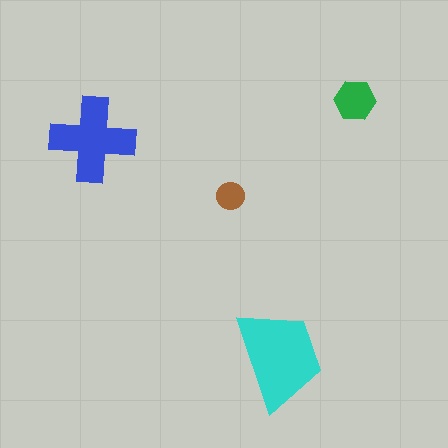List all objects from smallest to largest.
The brown circle, the green hexagon, the blue cross, the cyan trapezoid.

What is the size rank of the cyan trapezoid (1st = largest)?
1st.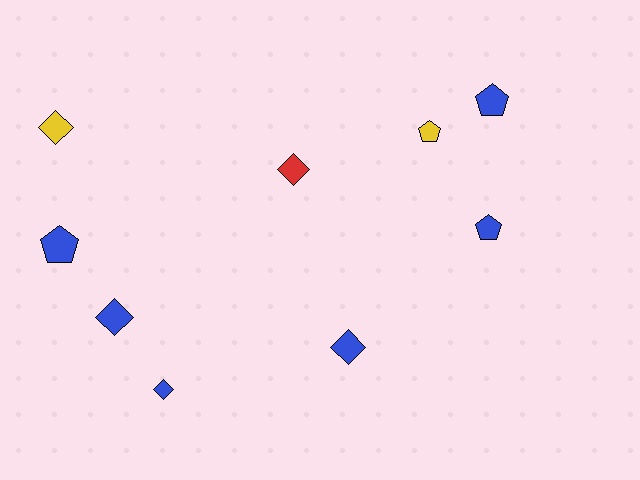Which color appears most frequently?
Blue, with 6 objects.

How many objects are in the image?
There are 9 objects.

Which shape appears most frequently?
Diamond, with 5 objects.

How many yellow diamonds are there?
There is 1 yellow diamond.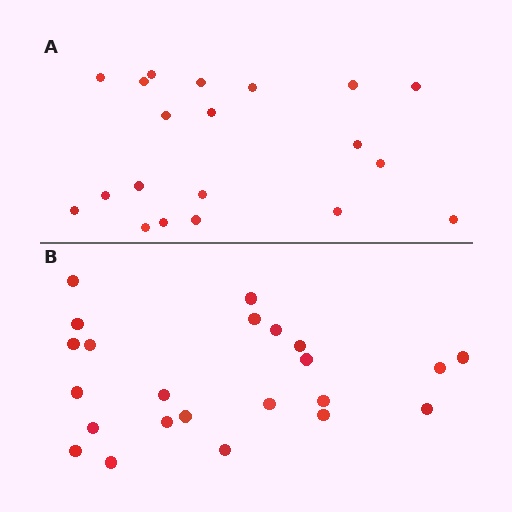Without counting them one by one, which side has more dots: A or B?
Region B (the bottom region) has more dots.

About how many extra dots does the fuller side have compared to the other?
Region B has just a few more — roughly 2 or 3 more dots than region A.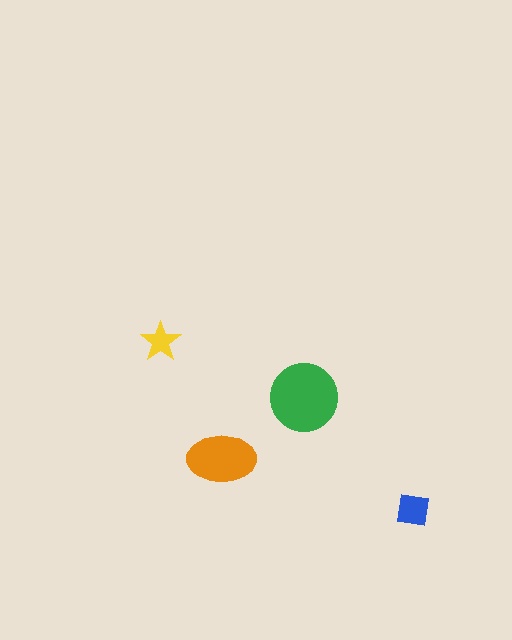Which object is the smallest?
The yellow star.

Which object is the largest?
The green circle.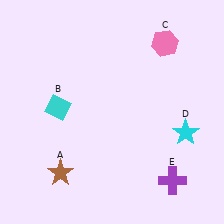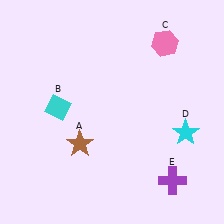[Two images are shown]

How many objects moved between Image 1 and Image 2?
1 object moved between the two images.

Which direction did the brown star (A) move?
The brown star (A) moved up.